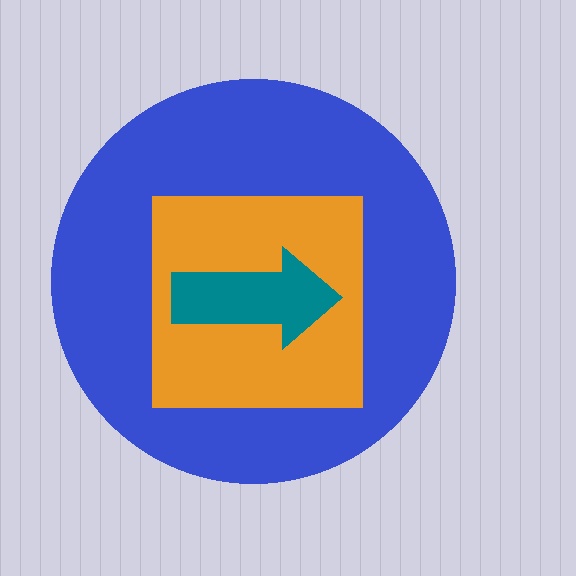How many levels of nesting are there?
3.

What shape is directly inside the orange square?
The teal arrow.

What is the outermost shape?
The blue circle.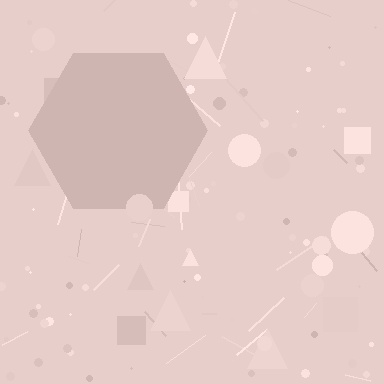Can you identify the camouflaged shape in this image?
The camouflaged shape is a hexagon.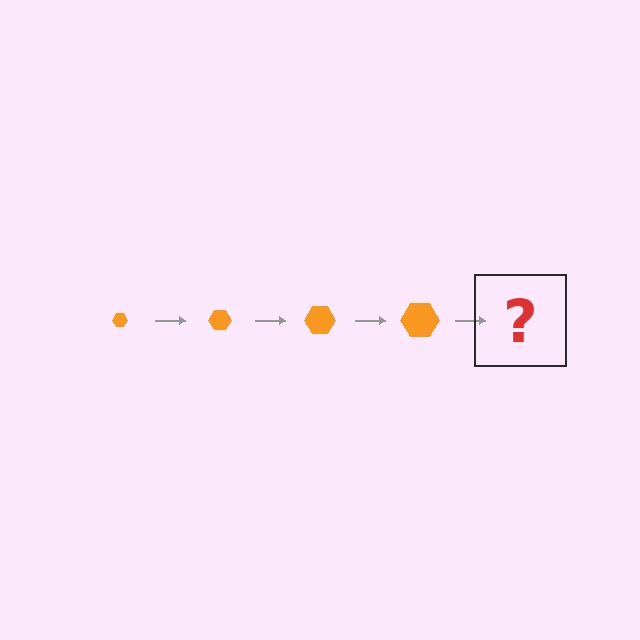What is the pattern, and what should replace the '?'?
The pattern is that the hexagon gets progressively larger each step. The '?' should be an orange hexagon, larger than the previous one.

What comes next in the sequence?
The next element should be an orange hexagon, larger than the previous one.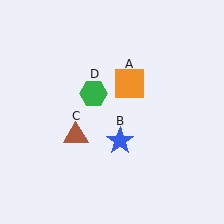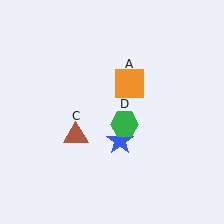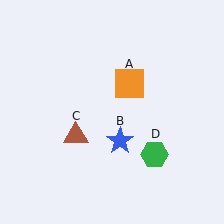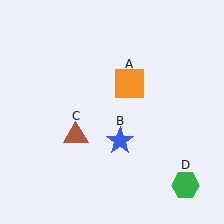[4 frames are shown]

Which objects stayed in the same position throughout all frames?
Orange square (object A) and blue star (object B) and brown triangle (object C) remained stationary.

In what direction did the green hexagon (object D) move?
The green hexagon (object D) moved down and to the right.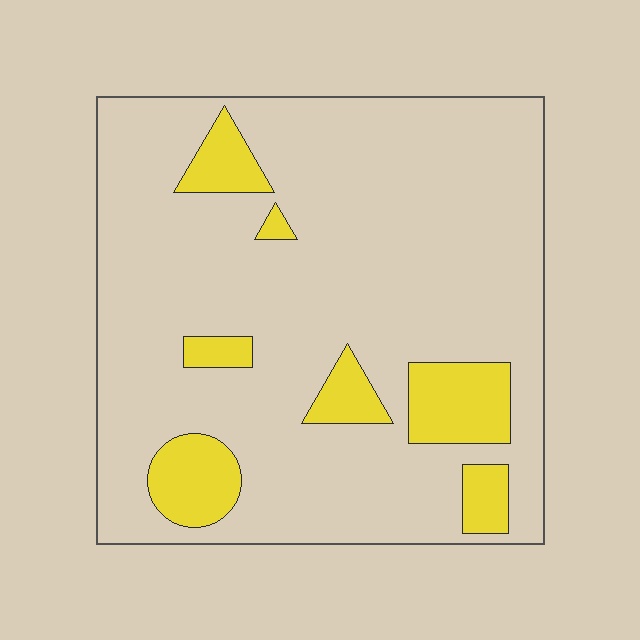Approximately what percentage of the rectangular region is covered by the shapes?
Approximately 15%.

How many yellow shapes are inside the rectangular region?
7.